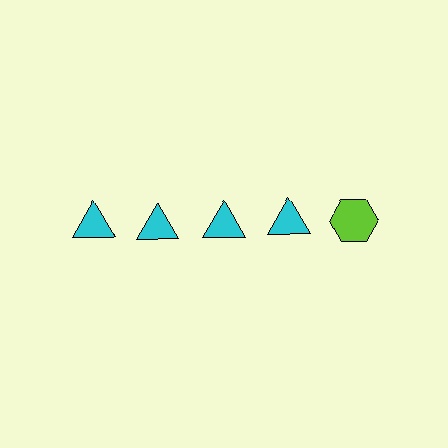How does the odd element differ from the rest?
It differs in both color (lime instead of cyan) and shape (hexagon instead of triangle).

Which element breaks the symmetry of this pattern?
The lime hexagon in the top row, rightmost column breaks the symmetry. All other shapes are cyan triangles.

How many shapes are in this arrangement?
There are 5 shapes arranged in a grid pattern.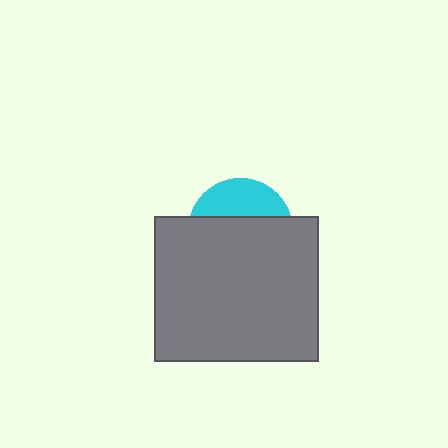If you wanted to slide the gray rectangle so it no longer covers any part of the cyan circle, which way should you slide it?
Slide it down — that is the most direct way to separate the two shapes.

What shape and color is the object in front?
The object in front is a gray rectangle.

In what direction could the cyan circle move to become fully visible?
The cyan circle could move up. That would shift it out from behind the gray rectangle entirely.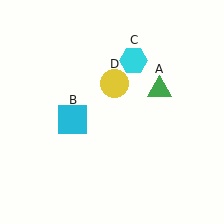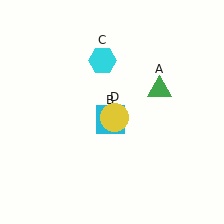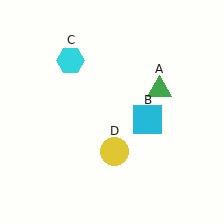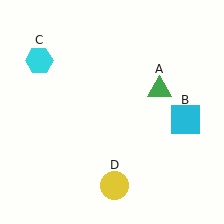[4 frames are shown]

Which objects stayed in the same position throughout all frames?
Green triangle (object A) remained stationary.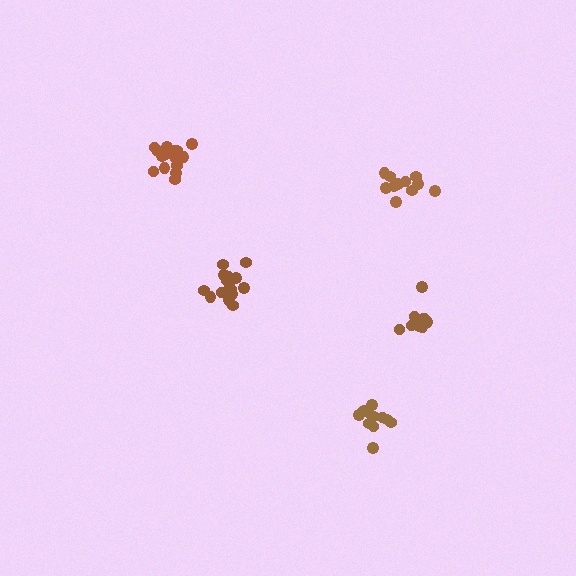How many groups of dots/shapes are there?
There are 5 groups.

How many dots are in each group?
Group 1: 11 dots, Group 2: 15 dots, Group 3: 11 dots, Group 4: 16 dots, Group 5: 10 dots (63 total).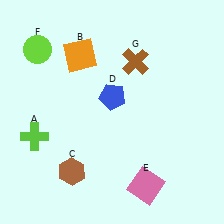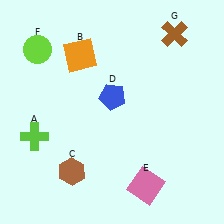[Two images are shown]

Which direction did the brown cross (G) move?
The brown cross (G) moved right.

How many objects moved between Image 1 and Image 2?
1 object moved between the two images.